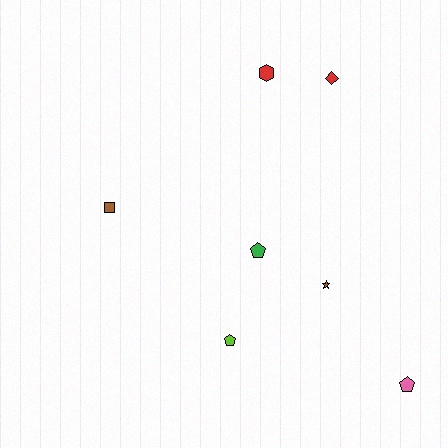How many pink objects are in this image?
There is 1 pink object.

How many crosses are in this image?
There are no crosses.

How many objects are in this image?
There are 7 objects.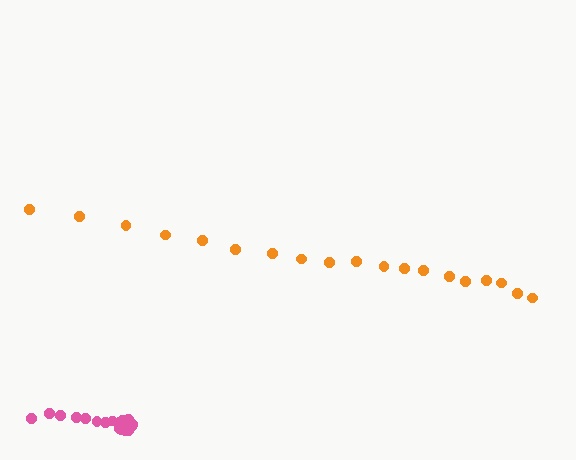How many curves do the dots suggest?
There are 2 distinct paths.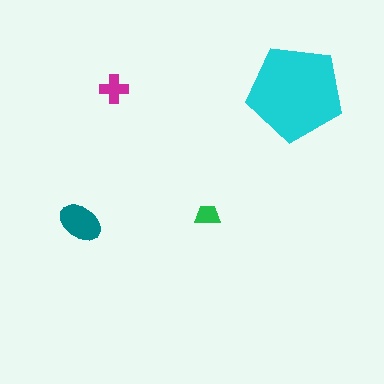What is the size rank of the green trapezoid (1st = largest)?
4th.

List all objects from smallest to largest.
The green trapezoid, the magenta cross, the teal ellipse, the cyan pentagon.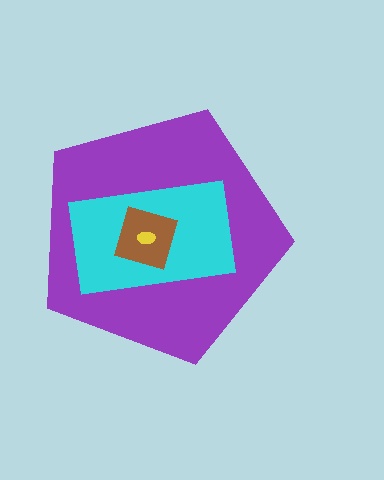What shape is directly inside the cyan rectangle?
The brown diamond.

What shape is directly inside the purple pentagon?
The cyan rectangle.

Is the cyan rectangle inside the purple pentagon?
Yes.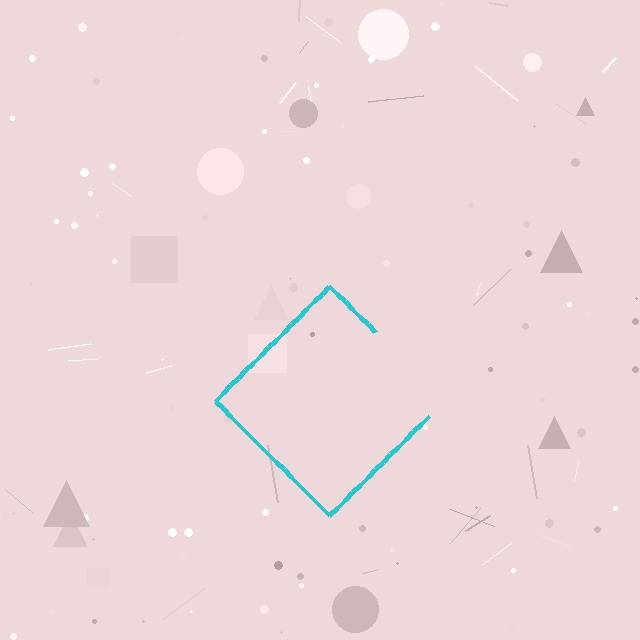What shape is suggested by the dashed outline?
The dashed outline suggests a diamond.